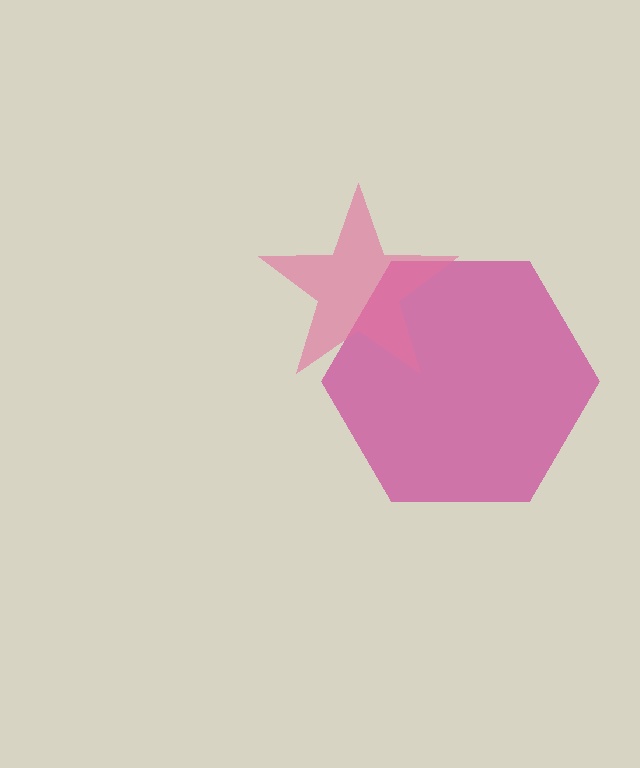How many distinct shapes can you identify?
There are 2 distinct shapes: a magenta hexagon, a pink star.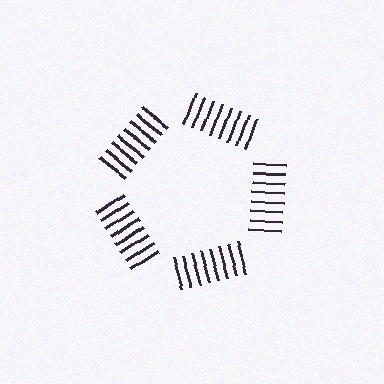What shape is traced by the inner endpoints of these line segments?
An illusory pentagon — the line segments terminate on its edges but no continuous stroke is drawn.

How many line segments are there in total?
40 — 8 along each of the 5 edges.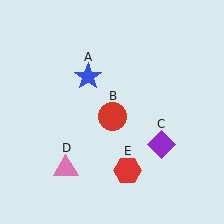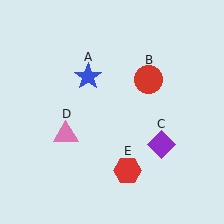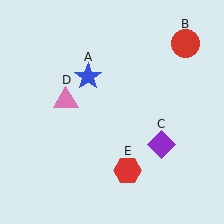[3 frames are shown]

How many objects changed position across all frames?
2 objects changed position: red circle (object B), pink triangle (object D).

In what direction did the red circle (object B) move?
The red circle (object B) moved up and to the right.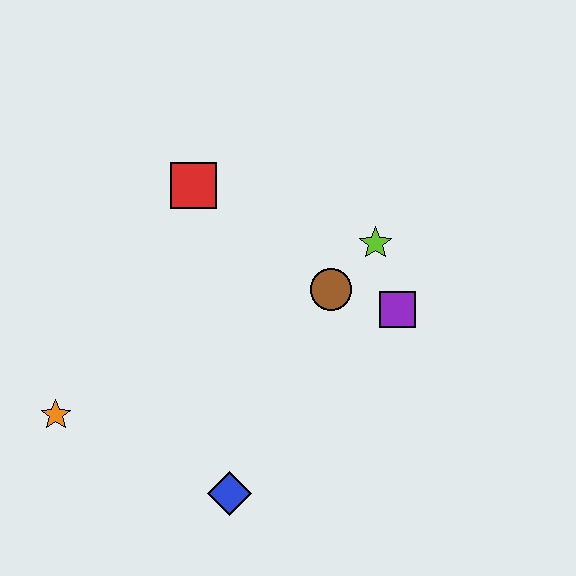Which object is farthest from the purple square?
The orange star is farthest from the purple square.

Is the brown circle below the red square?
Yes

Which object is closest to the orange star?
The blue diamond is closest to the orange star.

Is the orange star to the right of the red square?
No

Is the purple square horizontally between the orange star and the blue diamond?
No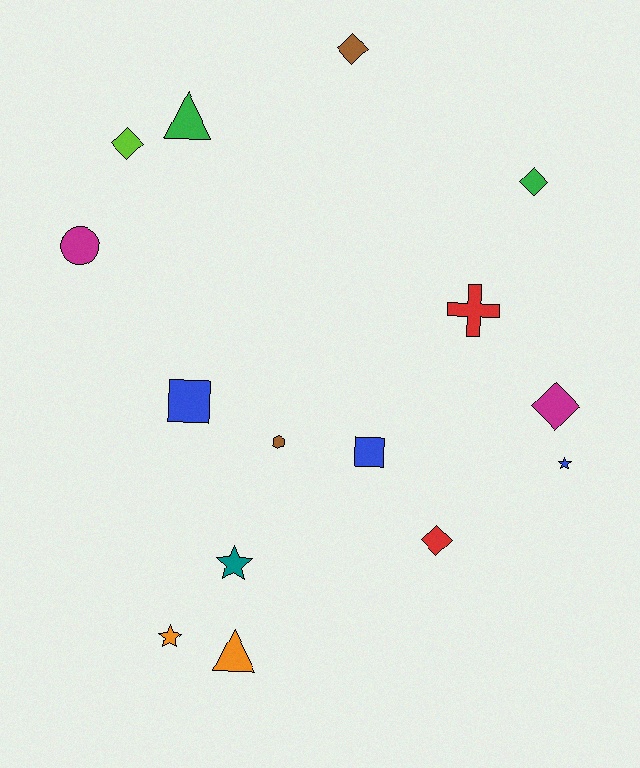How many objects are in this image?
There are 15 objects.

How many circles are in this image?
There is 1 circle.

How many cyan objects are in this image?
There are no cyan objects.